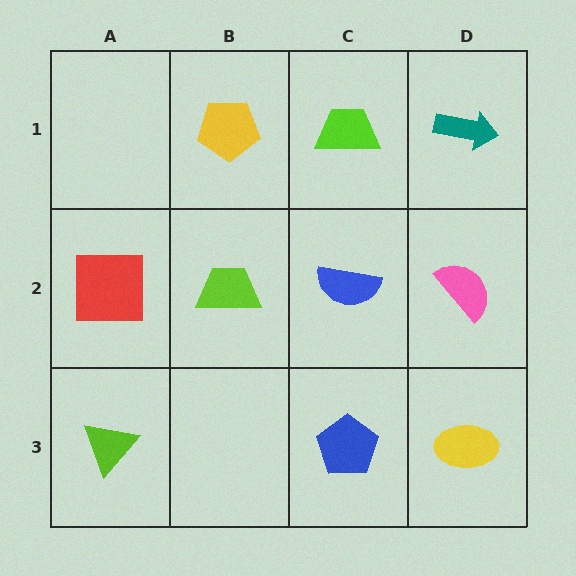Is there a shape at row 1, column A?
No, that cell is empty.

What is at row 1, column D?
A teal arrow.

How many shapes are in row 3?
3 shapes.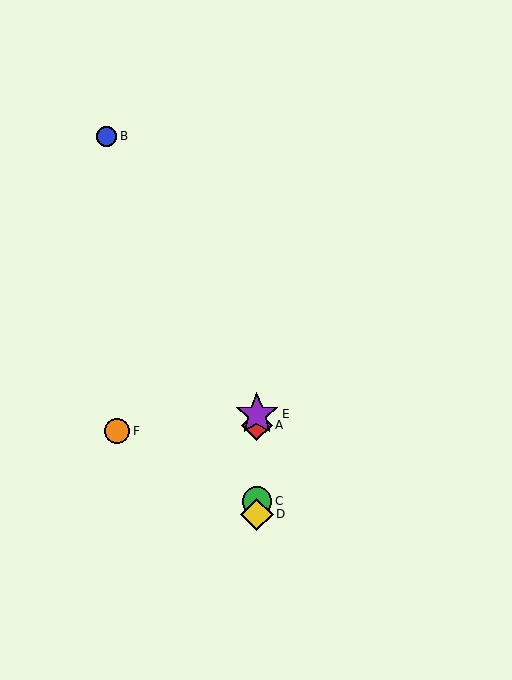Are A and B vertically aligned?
No, A is at x≈257 and B is at x≈107.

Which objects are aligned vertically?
Objects A, C, D, E are aligned vertically.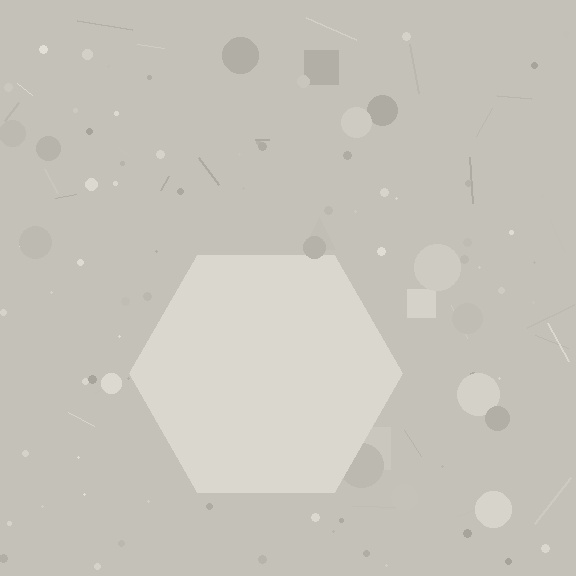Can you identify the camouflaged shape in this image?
The camouflaged shape is a hexagon.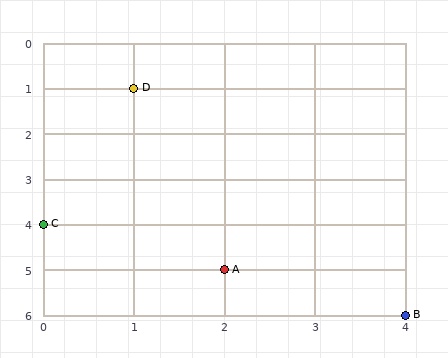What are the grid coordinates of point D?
Point D is at grid coordinates (1, 1).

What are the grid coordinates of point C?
Point C is at grid coordinates (0, 4).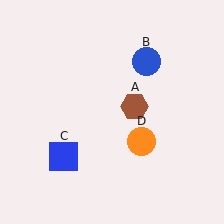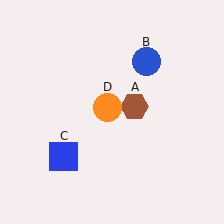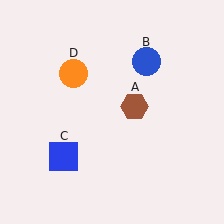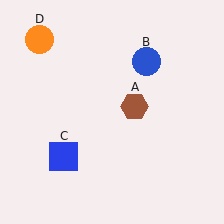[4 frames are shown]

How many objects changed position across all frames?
1 object changed position: orange circle (object D).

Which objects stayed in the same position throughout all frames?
Brown hexagon (object A) and blue circle (object B) and blue square (object C) remained stationary.